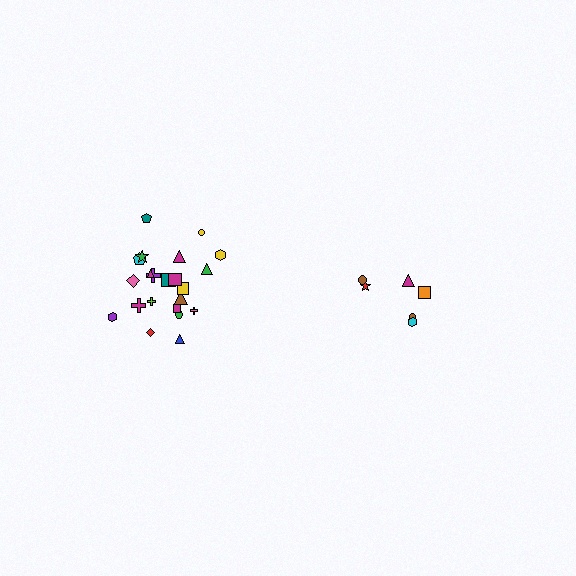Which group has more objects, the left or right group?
The left group.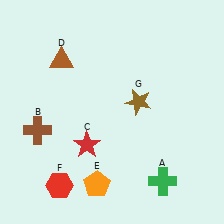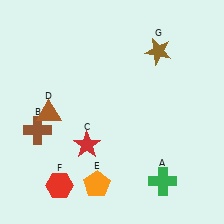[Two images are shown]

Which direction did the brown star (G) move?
The brown star (G) moved up.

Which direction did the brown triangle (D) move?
The brown triangle (D) moved down.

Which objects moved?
The objects that moved are: the brown triangle (D), the brown star (G).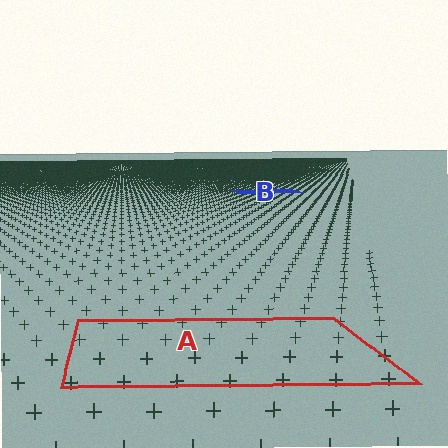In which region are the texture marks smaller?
The texture marks are smaller in region B, because it is farther away.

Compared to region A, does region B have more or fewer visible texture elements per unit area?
Region B has more texture elements per unit area — they are packed more densely because it is farther away.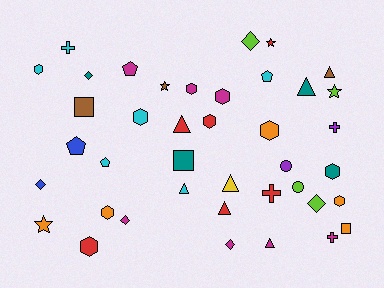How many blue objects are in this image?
There are 2 blue objects.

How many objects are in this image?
There are 40 objects.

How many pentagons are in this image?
There are 4 pentagons.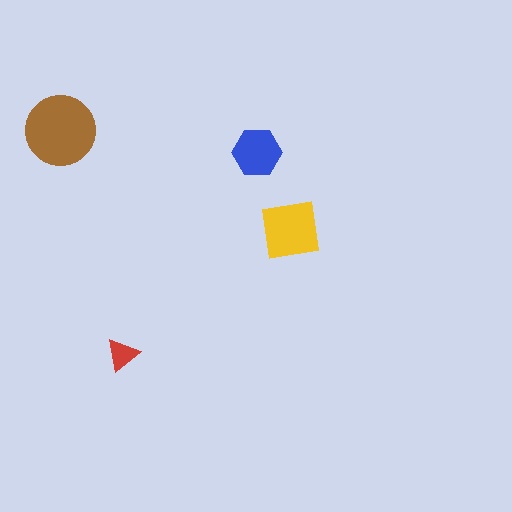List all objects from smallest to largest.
The red triangle, the blue hexagon, the yellow square, the brown circle.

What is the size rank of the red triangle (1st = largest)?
4th.